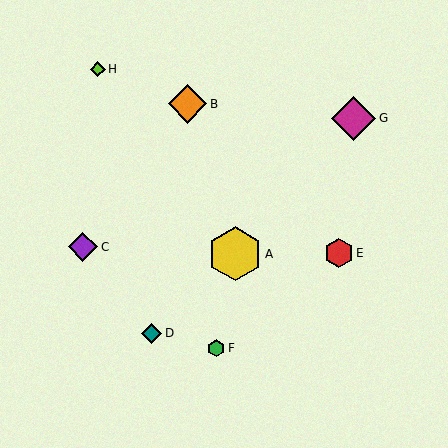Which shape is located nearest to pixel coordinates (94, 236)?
The purple diamond (labeled C) at (83, 247) is nearest to that location.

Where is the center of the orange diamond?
The center of the orange diamond is at (187, 104).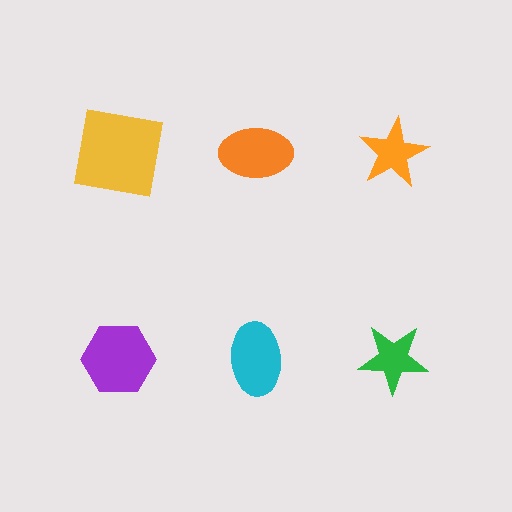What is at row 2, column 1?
A purple hexagon.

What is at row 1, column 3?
An orange star.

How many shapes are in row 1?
3 shapes.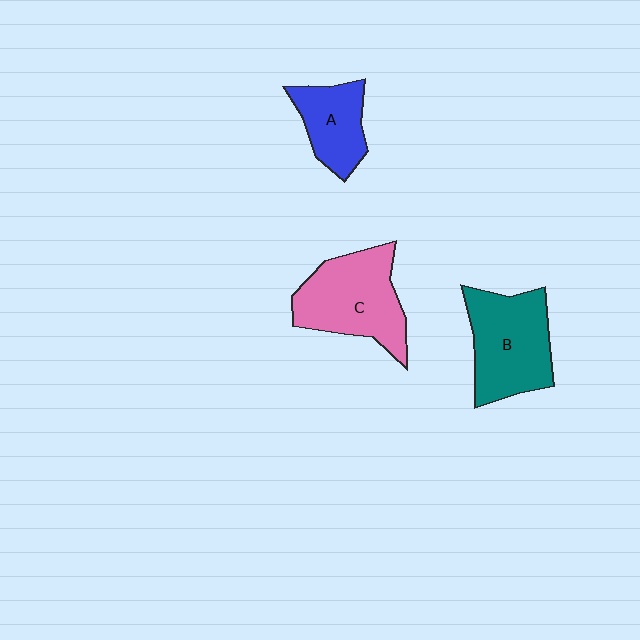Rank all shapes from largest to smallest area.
From largest to smallest: C (pink), B (teal), A (blue).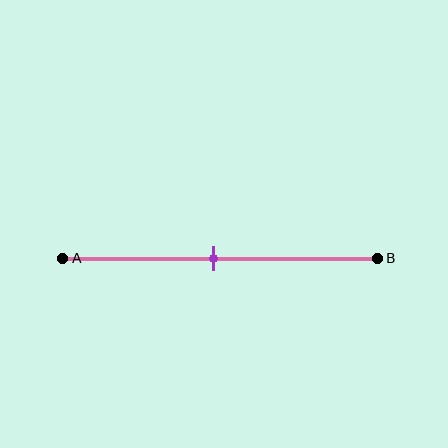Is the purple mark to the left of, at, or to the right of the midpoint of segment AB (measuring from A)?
The purple mark is approximately at the midpoint of segment AB.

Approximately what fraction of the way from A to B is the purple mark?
The purple mark is approximately 50% of the way from A to B.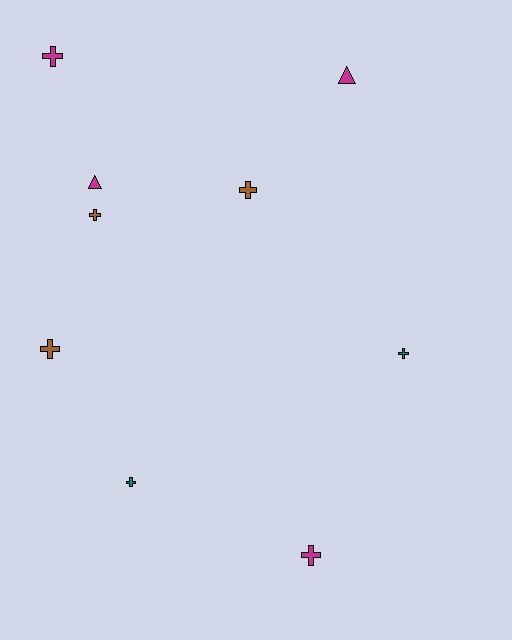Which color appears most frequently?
Magenta, with 4 objects.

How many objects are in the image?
There are 9 objects.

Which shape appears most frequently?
Cross, with 7 objects.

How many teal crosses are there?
There are 2 teal crosses.